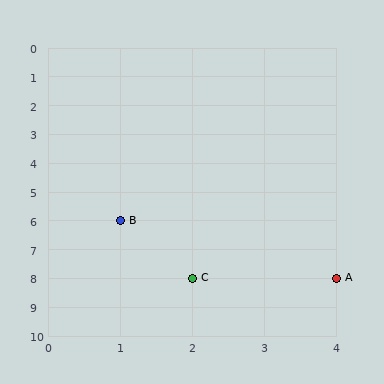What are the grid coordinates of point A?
Point A is at grid coordinates (4, 8).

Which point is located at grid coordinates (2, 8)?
Point C is at (2, 8).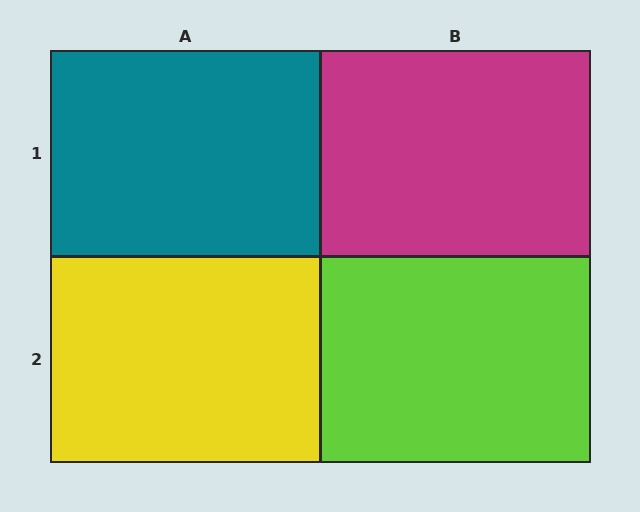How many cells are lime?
1 cell is lime.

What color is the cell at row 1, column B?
Magenta.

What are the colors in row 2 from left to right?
Yellow, lime.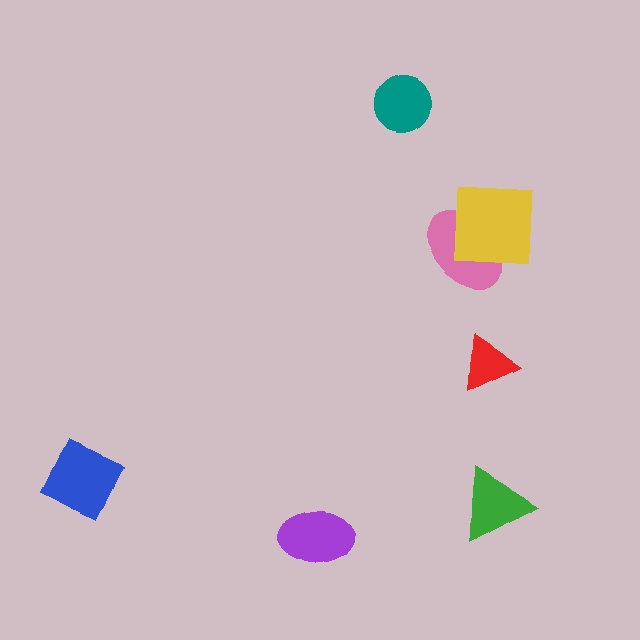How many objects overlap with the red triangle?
0 objects overlap with the red triangle.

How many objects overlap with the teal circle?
0 objects overlap with the teal circle.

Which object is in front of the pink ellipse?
The yellow square is in front of the pink ellipse.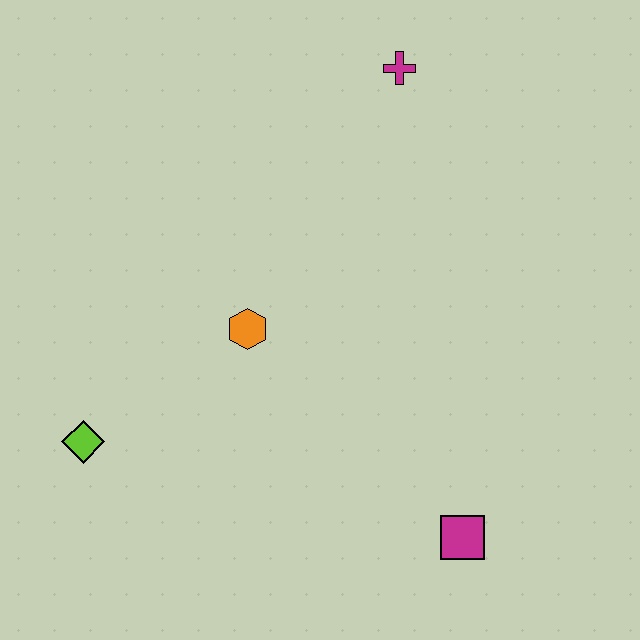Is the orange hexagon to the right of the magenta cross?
No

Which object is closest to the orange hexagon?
The lime diamond is closest to the orange hexagon.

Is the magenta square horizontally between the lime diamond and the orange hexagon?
No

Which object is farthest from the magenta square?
The magenta cross is farthest from the magenta square.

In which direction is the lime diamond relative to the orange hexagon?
The lime diamond is to the left of the orange hexagon.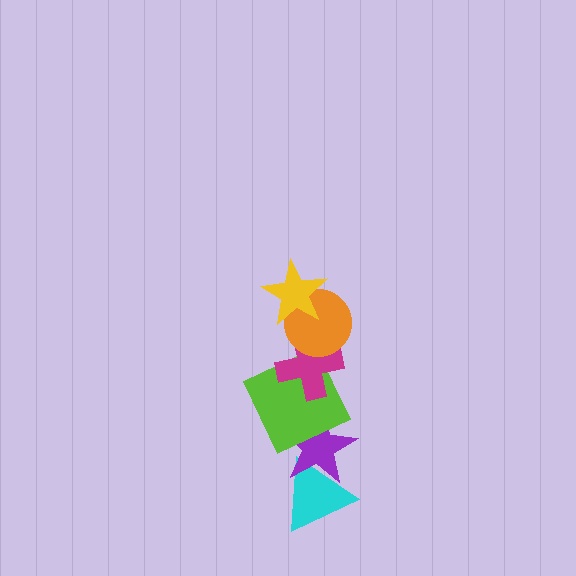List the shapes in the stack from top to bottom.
From top to bottom: the yellow star, the orange circle, the magenta cross, the lime square, the purple star, the cyan triangle.